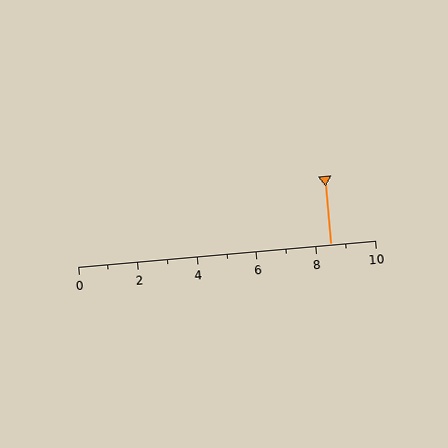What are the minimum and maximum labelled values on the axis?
The axis runs from 0 to 10.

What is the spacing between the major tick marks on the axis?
The major ticks are spaced 2 apart.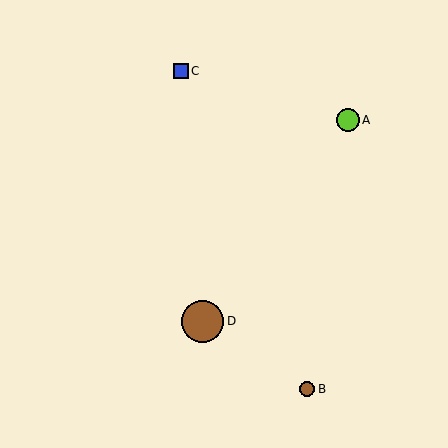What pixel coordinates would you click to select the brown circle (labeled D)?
Click at (203, 321) to select the brown circle D.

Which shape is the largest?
The brown circle (labeled D) is the largest.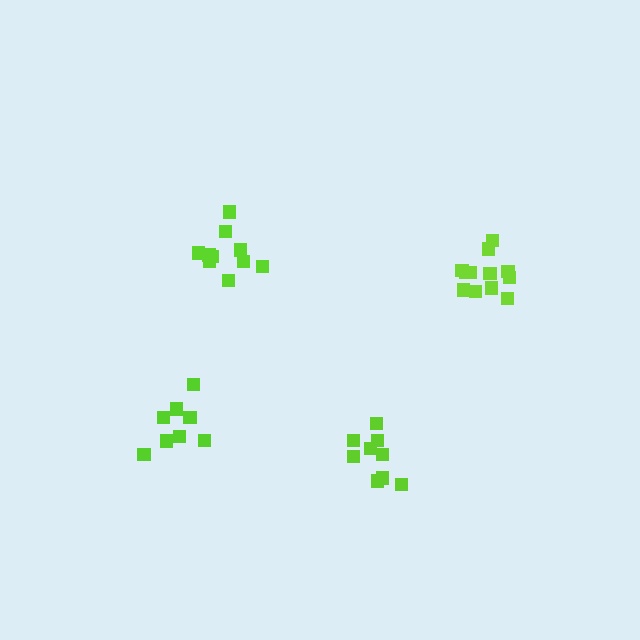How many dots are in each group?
Group 1: 9 dots, Group 2: 10 dots, Group 3: 12 dots, Group 4: 8 dots (39 total).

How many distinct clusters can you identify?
There are 4 distinct clusters.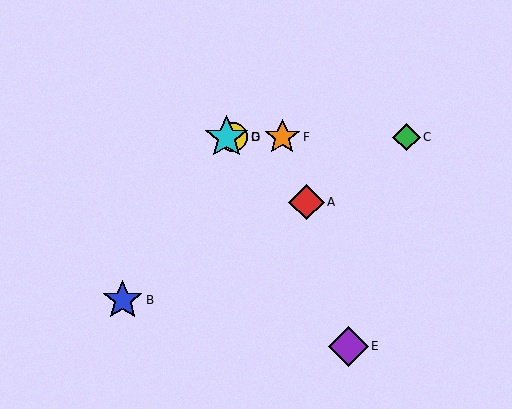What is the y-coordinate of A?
Object A is at y≈202.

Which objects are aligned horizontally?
Objects C, D, F, G are aligned horizontally.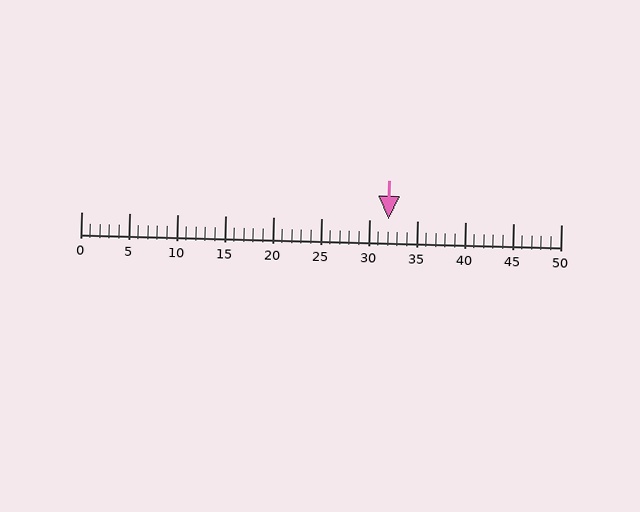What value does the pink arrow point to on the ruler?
The pink arrow points to approximately 32.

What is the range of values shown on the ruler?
The ruler shows values from 0 to 50.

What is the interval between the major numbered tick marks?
The major tick marks are spaced 5 units apart.